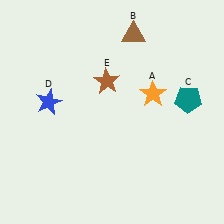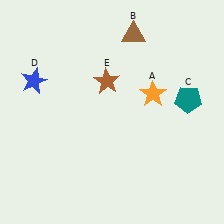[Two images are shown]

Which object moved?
The blue star (D) moved up.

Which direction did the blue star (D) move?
The blue star (D) moved up.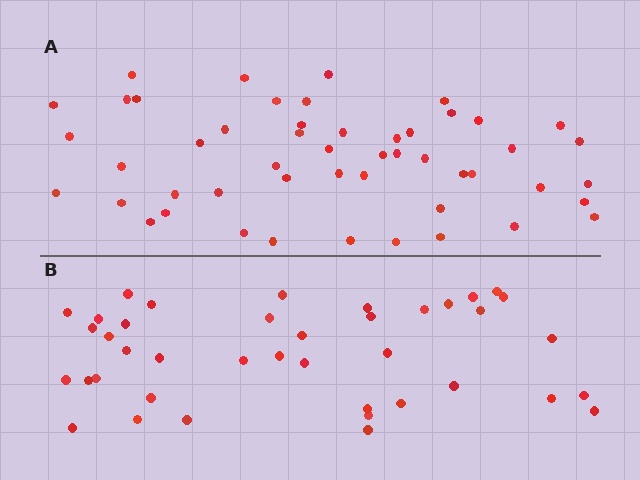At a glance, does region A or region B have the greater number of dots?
Region A (the top region) has more dots.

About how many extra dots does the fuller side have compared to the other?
Region A has roughly 10 or so more dots than region B.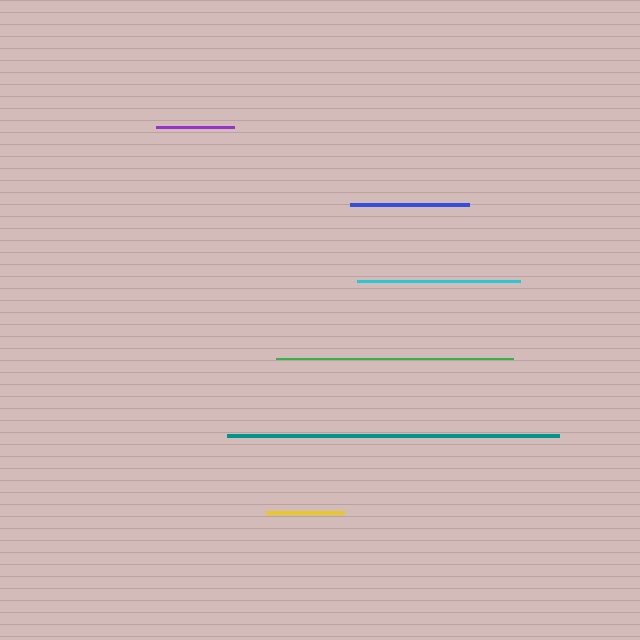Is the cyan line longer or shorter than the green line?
The green line is longer than the cyan line.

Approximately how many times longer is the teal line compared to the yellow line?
The teal line is approximately 4.3 times the length of the yellow line.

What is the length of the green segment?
The green segment is approximately 237 pixels long.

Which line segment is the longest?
The teal line is the longest at approximately 332 pixels.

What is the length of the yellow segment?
The yellow segment is approximately 78 pixels long.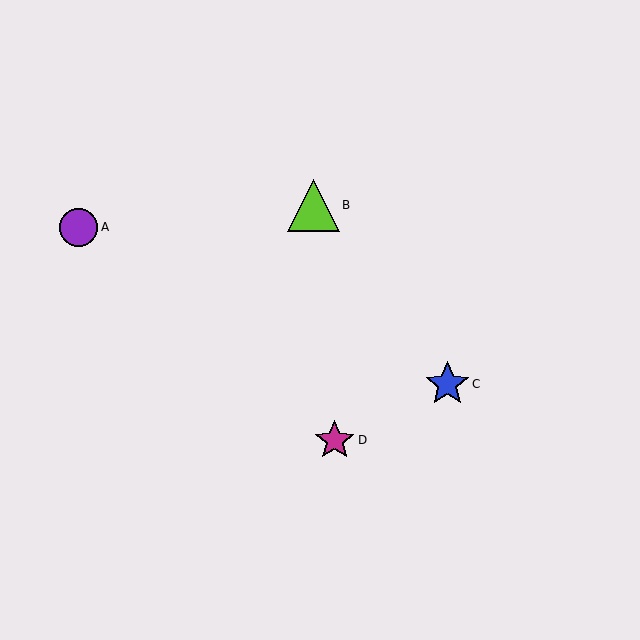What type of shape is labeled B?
Shape B is a lime triangle.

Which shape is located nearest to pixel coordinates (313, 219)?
The lime triangle (labeled B) at (313, 205) is nearest to that location.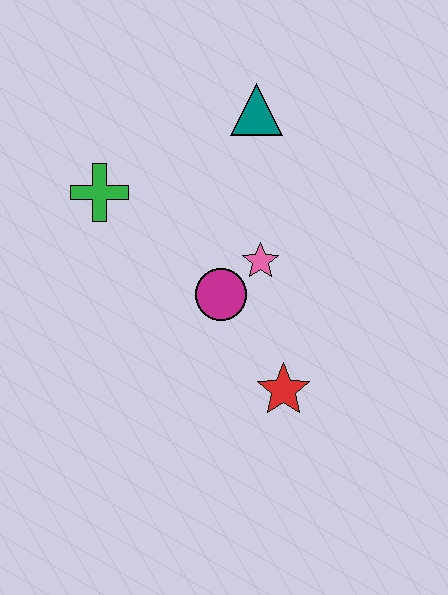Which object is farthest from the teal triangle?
The red star is farthest from the teal triangle.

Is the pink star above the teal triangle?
No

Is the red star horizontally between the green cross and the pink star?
No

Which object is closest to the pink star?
The magenta circle is closest to the pink star.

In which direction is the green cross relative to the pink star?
The green cross is to the left of the pink star.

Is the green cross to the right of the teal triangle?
No